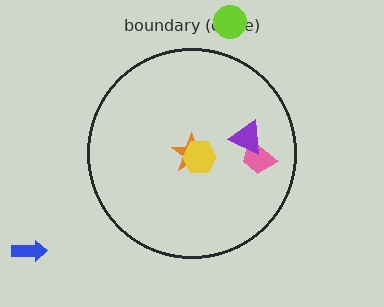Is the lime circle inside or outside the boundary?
Outside.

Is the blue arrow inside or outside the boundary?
Outside.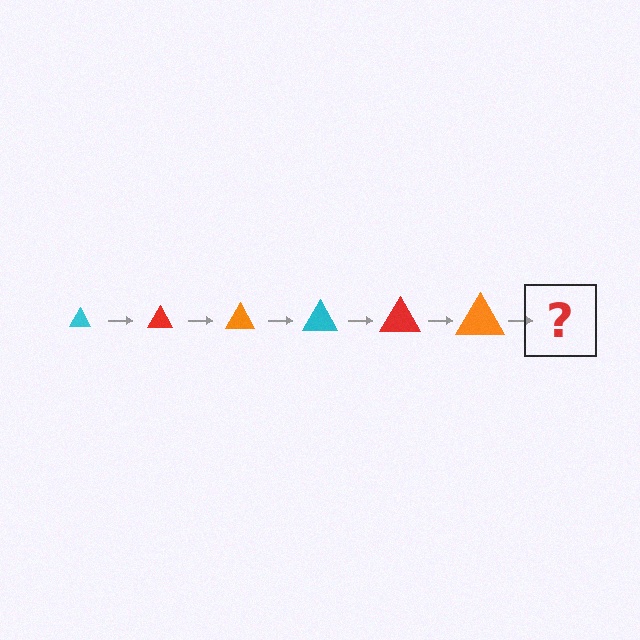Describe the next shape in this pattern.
It should be a cyan triangle, larger than the previous one.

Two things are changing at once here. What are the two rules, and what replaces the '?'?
The two rules are that the triangle grows larger each step and the color cycles through cyan, red, and orange. The '?' should be a cyan triangle, larger than the previous one.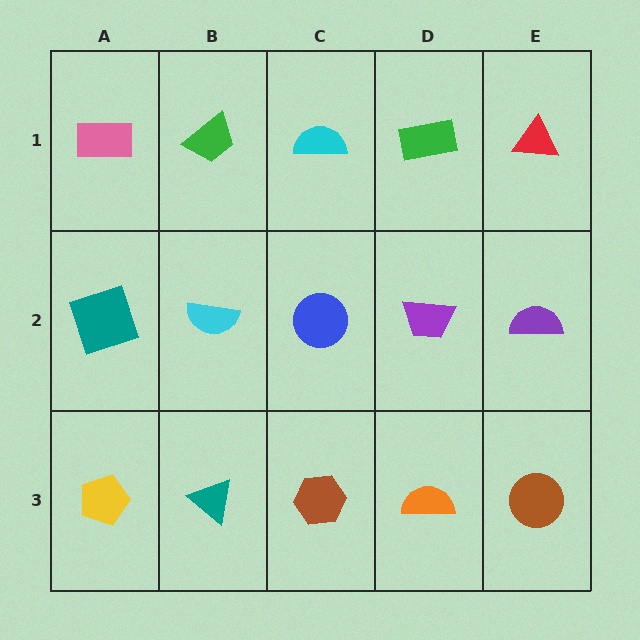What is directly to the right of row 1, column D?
A red triangle.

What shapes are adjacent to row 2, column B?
A green trapezoid (row 1, column B), a teal triangle (row 3, column B), a teal square (row 2, column A), a blue circle (row 2, column C).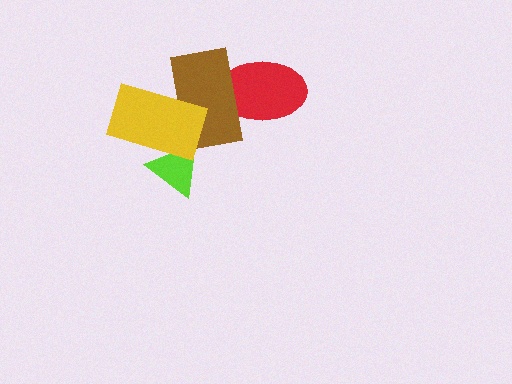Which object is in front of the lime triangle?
The yellow rectangle is in front of the lime triangle.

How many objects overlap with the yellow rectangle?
2 objects overlap with the yellow rectangle.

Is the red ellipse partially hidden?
Yes, it is partially covered by another shape.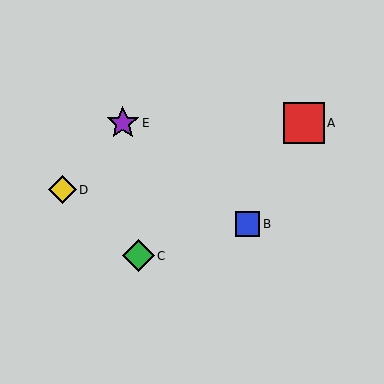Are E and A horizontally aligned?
Yes, both are at y≈123.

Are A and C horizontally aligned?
No, A is at y≈123 and C is at y≈256.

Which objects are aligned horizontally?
Objects A, E are aligned horizontally.